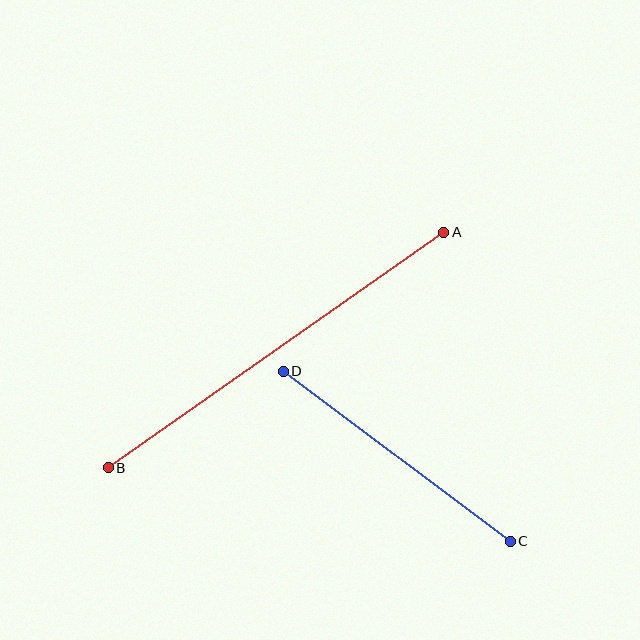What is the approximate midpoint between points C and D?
The midpoint is at approximately (397, 456) pixels.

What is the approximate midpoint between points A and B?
The midpoint is at approximately (276, 350) pixels.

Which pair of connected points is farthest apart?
Points A and B are farthest apart.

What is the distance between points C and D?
The distance is approximately 284 pixels.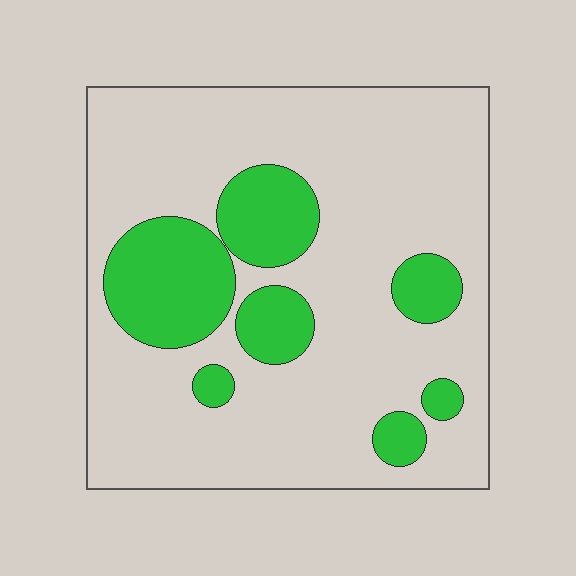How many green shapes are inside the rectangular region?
7.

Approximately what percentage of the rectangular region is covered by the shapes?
Approximately 20%.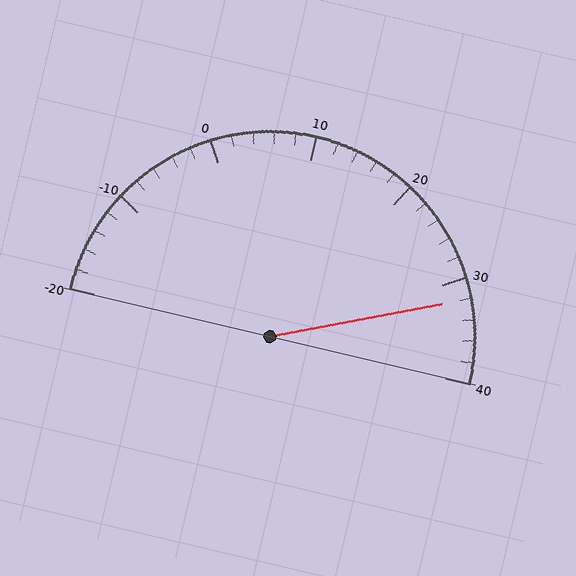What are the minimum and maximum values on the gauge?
The gauge ranges from -20 to 40.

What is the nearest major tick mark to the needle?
The nearest major tick mark is 30.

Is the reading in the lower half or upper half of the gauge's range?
The reading is in the upper half of the range (-20 to 40).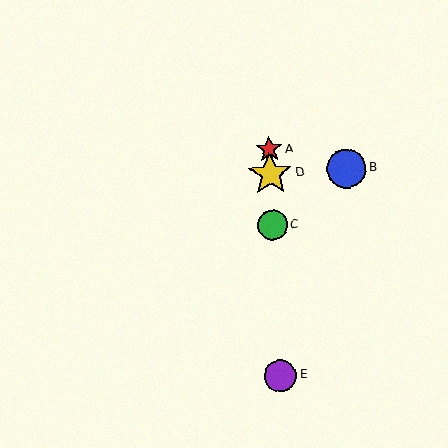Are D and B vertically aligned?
No, D is at x≈270 and B is at x≈347.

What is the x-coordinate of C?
Object C is at x≈273.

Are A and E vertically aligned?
Yes, both are at x≈269.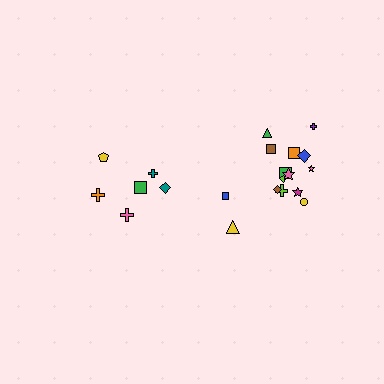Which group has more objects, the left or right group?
The right group.